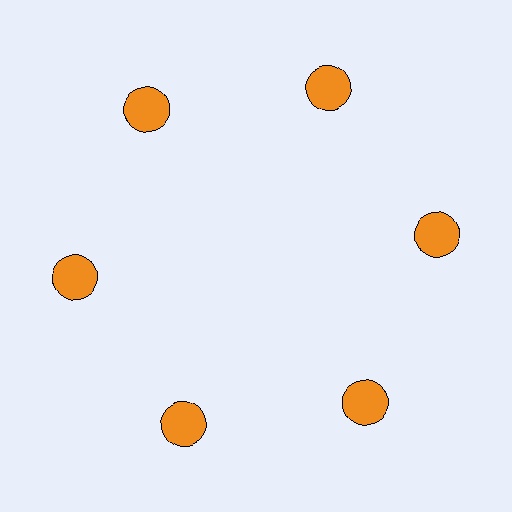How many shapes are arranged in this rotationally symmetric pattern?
There are 6 shapes, arranged in 6 groups of 1.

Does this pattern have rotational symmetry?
Yes, this pattern has 6-fold rotational symmetry. It looks the same after rotating 60 degrees around the center.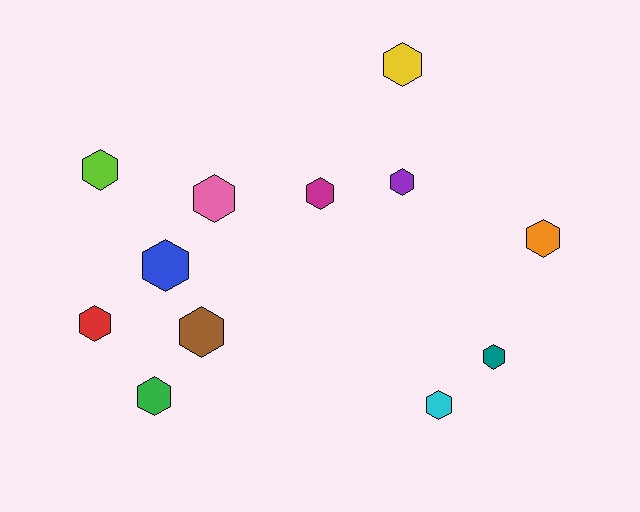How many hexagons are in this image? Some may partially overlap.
There are 12 hexagons.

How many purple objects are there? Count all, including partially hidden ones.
There is 1 purple object.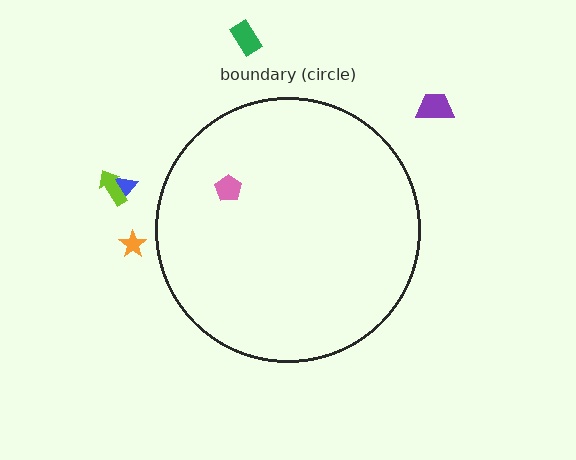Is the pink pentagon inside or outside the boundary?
Inside.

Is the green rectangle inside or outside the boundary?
Outside.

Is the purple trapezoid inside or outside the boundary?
Outside.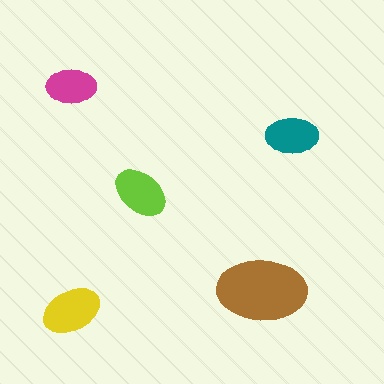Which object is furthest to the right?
The teal ellipse is rightmost.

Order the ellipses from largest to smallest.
the brown one, the yellow one, the lime one, the teal one, the magenta one.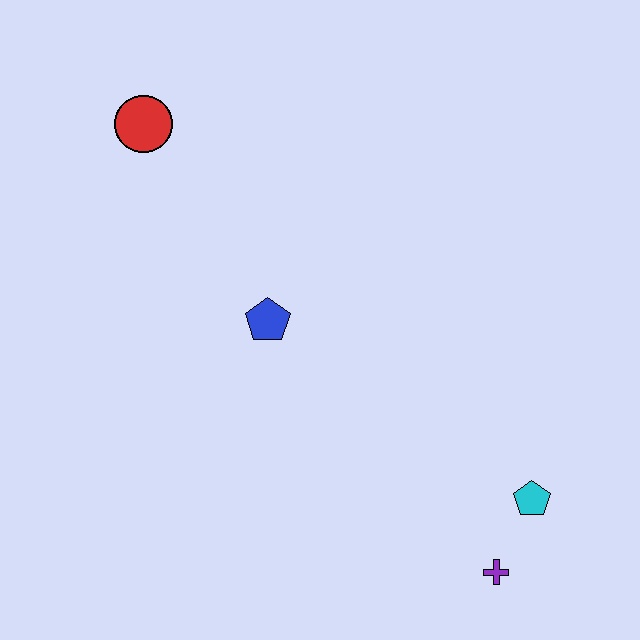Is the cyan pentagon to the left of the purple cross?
No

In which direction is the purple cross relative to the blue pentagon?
The purple cross is below the blue pentagon.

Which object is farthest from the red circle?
The purple cross is farthest from the red circle.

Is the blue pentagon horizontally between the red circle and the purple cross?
Yes